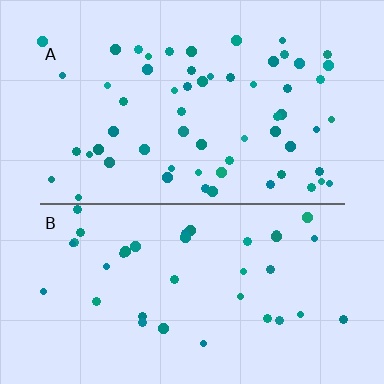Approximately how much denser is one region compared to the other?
Approximately 1.6× — region A over region B.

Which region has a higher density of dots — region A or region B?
A (the top).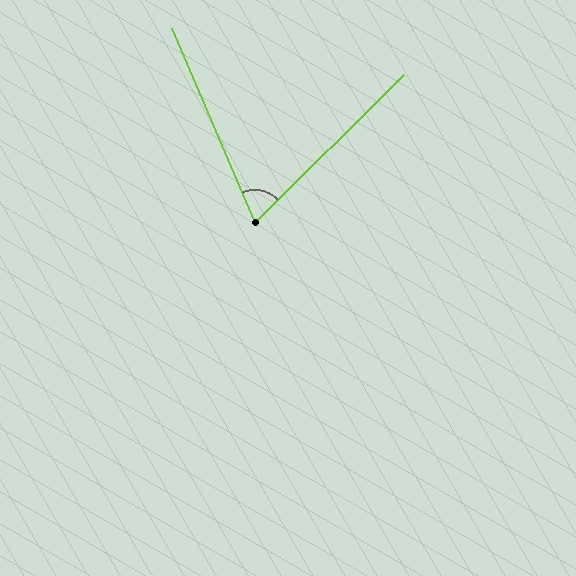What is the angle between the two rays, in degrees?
Approximately 68 degrees.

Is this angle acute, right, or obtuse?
It is acute.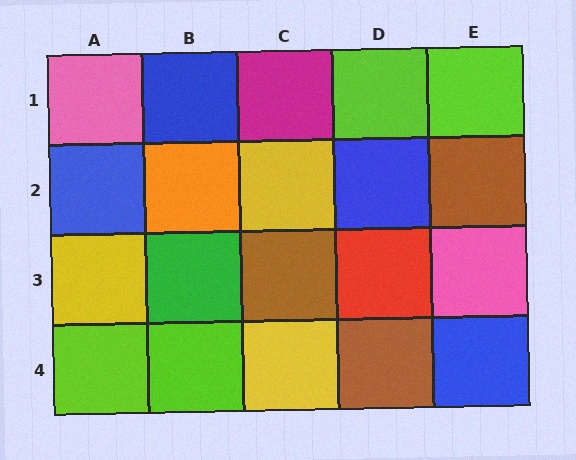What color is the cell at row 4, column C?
Yellow.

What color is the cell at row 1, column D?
Lime.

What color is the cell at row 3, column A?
Yellow.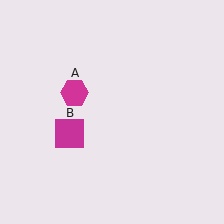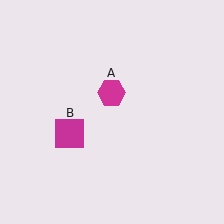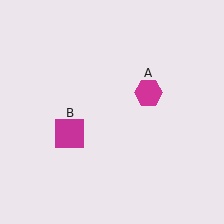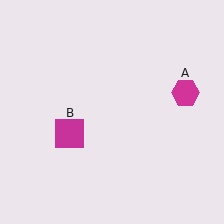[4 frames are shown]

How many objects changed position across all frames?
1 object changed position: magenta hexagon (object A).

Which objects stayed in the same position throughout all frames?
Magenta square (object B) remained stationary.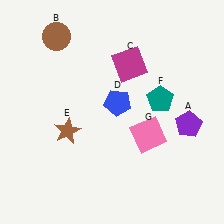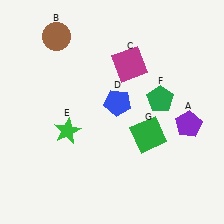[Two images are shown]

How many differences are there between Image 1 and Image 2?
There are 3 differences between the two images.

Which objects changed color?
E changed from brown to green. F changed from teal to green. G changed from pink to green.